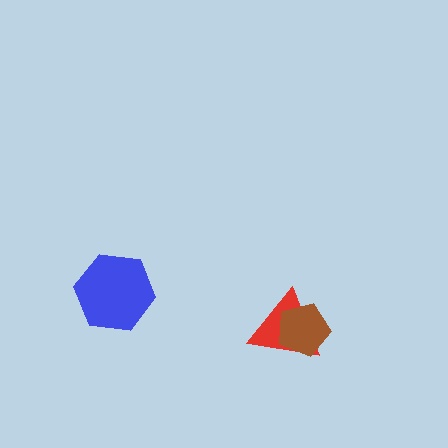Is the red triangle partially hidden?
Yes, it is partially covered by another shape.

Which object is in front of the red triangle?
The brown pentagon is in front of the red triangle.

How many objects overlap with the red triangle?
1 object overlaps with the red triangle.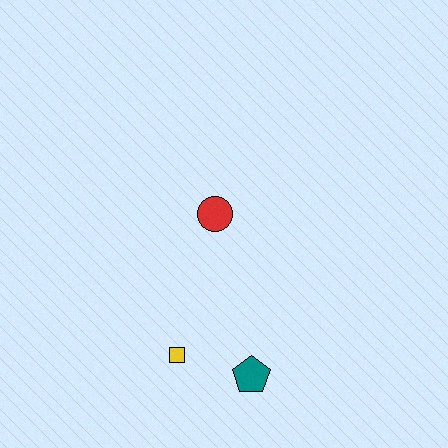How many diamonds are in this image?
There are no diamonds.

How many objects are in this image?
There are 3 objects.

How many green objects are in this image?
There are no green objects.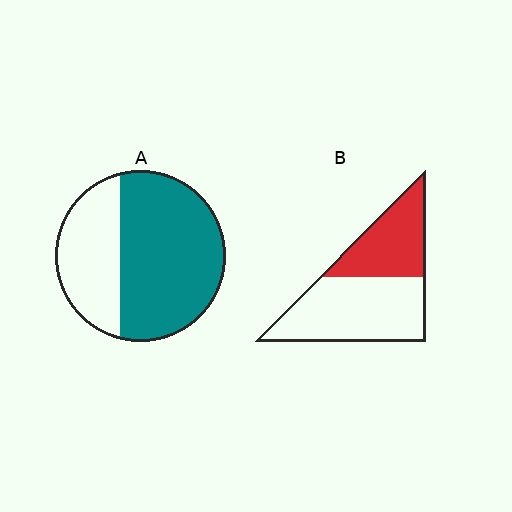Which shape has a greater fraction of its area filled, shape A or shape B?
Shape A.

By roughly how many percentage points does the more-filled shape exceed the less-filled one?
By roughly 25 percentage points (A over B).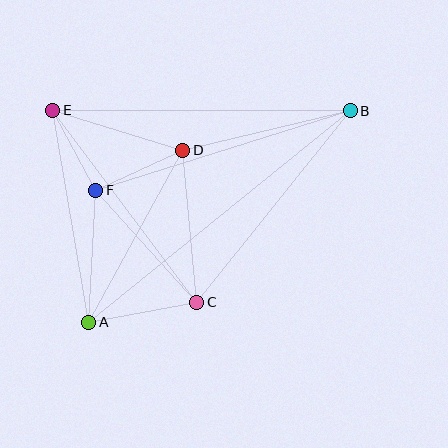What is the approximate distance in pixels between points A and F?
The distance between A and F is approximately 132 pixels.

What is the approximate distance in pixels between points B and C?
The distance between B and C is approximately 245 pixels.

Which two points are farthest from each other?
Points A and B are farthest from each other.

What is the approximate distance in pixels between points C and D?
The distance between C and D is approximately 152 pixels.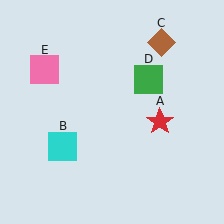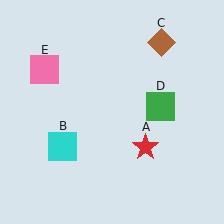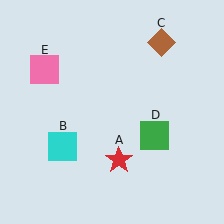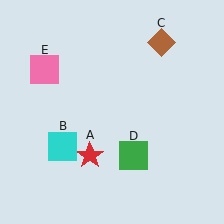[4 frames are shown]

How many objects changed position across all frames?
2 objects changed position: red star (object A), green square (object D).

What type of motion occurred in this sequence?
The red star (object A), green square (object D) rotated clockwise around the center of the scene.